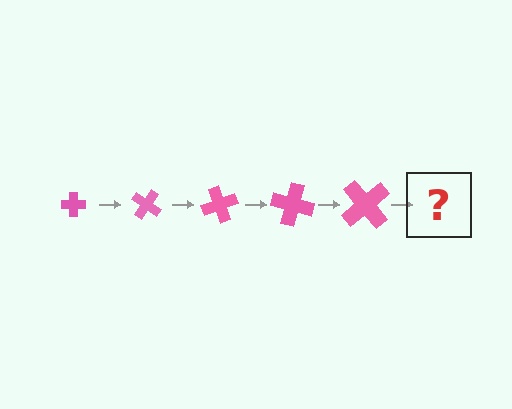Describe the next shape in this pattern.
It should be a cross, larger than the previous one and rotated 175 degrees from the start.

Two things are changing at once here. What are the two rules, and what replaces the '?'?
The two rules are that the cross grows larger each step and it rotates 35 degrees each step. The '?' should be a cross, larger than the previous one and rotated 175 degrees from the start.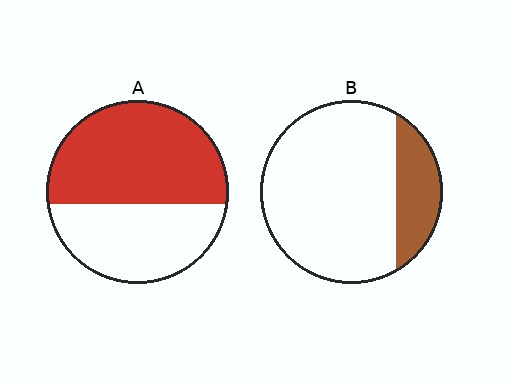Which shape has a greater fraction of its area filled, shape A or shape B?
Shape A.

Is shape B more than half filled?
No.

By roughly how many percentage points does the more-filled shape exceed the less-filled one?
By roughly 40 percentage points (A over B).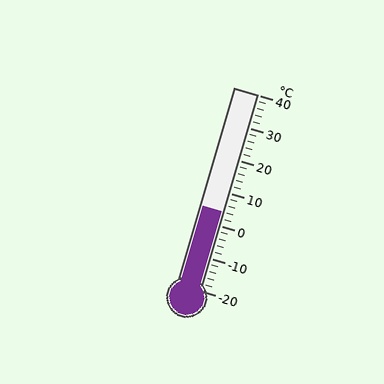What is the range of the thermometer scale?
The thermometer scale ranges from -20°C to 40°C.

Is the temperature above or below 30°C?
The temperature is below 30°C.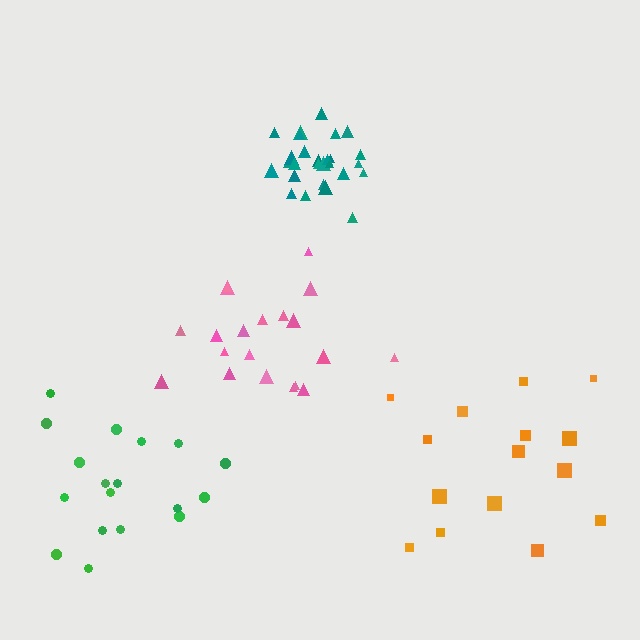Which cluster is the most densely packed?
Teal.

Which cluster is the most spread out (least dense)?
Orange.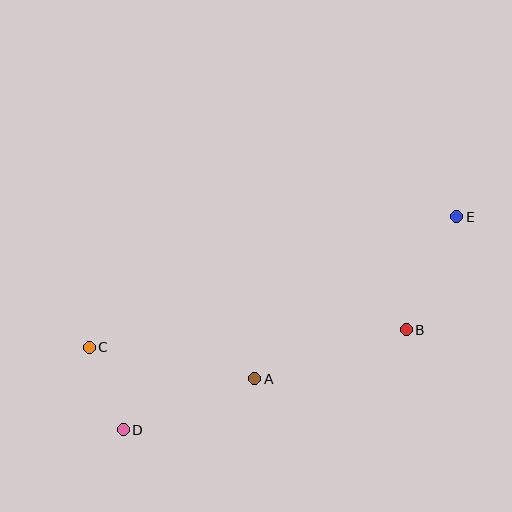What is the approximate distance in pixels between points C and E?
The distance between C and E is approximately 390 pixels.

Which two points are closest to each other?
Points C and D are closest to each other.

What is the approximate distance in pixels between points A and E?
The distance between A and E is approximately 259 pixels.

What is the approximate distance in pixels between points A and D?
The distance between A and D is approximately 141 pixels.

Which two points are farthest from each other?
Points D and E are farthest from each other.